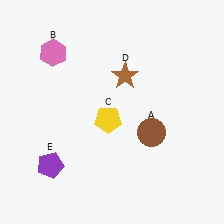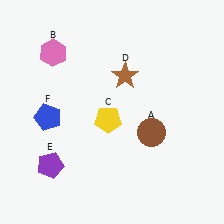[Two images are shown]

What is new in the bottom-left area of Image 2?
A blue pentagon (F) was added in the bottom-left area of Image 2.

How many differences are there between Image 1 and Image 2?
There is 1 difference between the two images.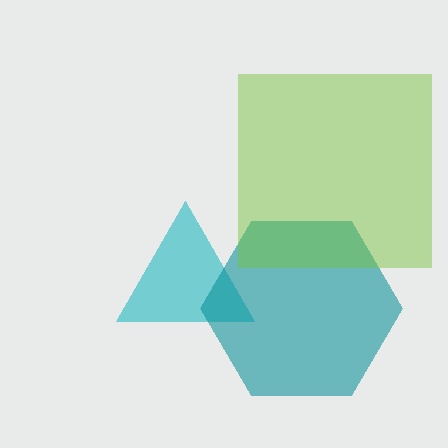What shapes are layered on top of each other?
The layered shapes are: a cyan triangle, a teal hexagon, a lime square.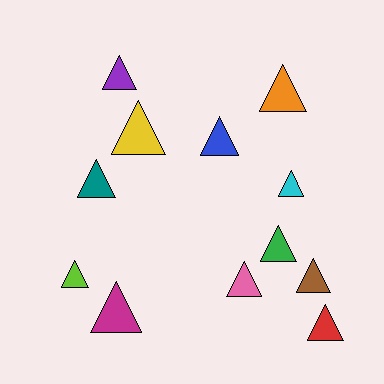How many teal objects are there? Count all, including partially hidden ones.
There is 1 teal object.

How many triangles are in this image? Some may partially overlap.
There are 12 triangles.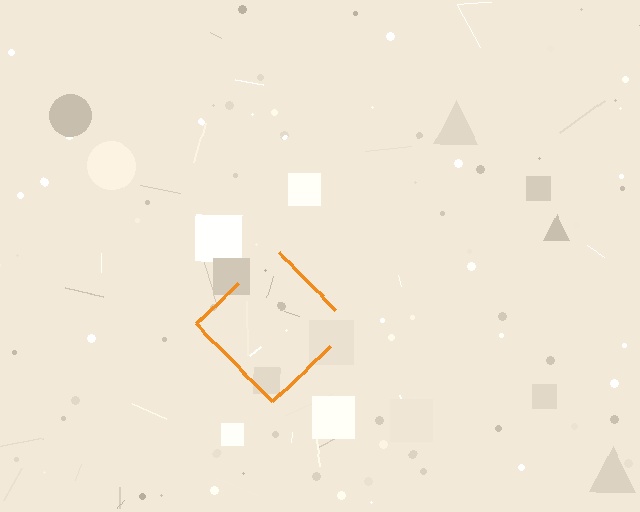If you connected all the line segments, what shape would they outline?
They would outline a diamond.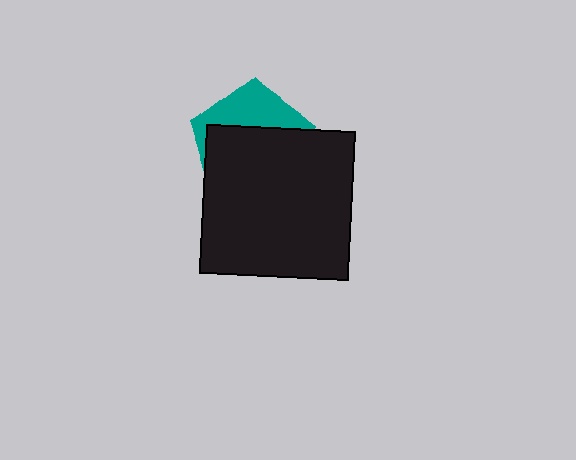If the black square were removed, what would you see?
You would see the complete teal pentagon.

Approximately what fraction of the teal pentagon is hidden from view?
Roughly 66% of the teal pentagon is hidden behind the black square.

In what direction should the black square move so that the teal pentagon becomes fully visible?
The black square should move down. That is the shortest direction to clear the overlap and leave the teal pentagon fully visible.